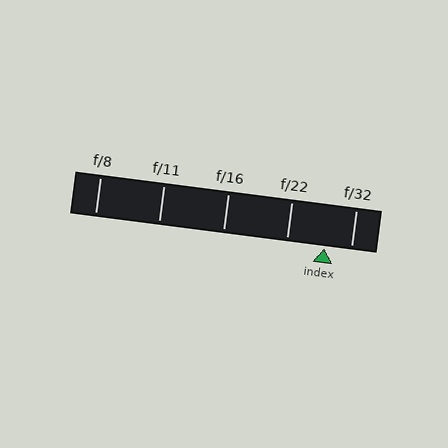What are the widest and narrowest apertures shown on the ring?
The widest aperture shown is f/8 and the narrowest is f/32.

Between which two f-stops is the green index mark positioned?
The index mark is between f/22 and f/32.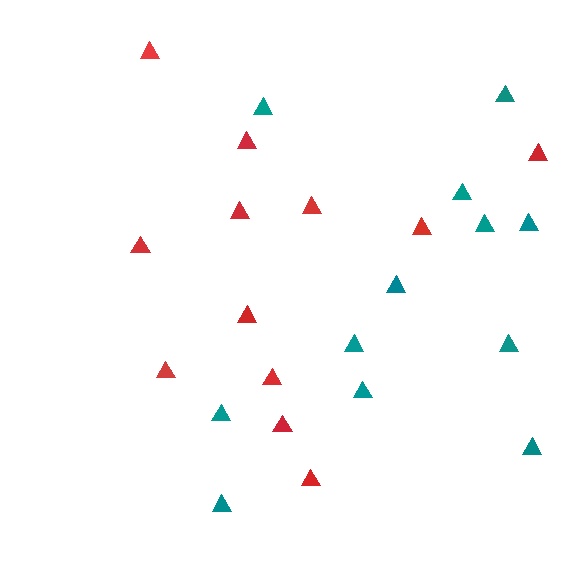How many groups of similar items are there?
There are 2 groups: one group of red triangles (12) and one group of teal triangles (12).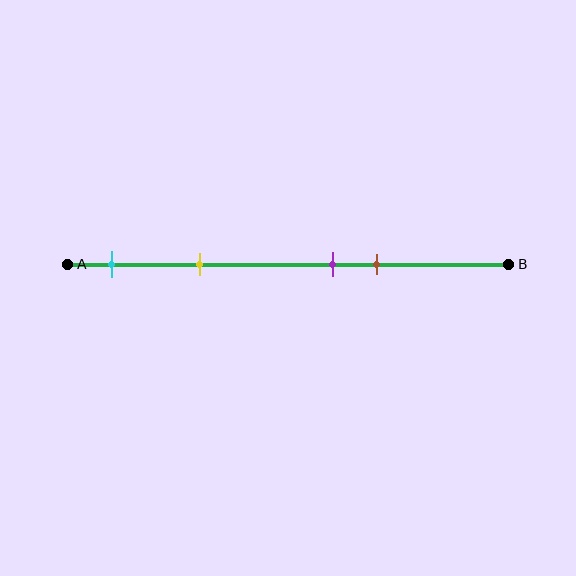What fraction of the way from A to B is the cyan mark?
The cyan mark is approximately 10% (0.1) of the way from A to B.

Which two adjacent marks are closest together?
The purple and brown marks are the closest adjacent pair.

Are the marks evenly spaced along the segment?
No, the marks are not evenly spaced.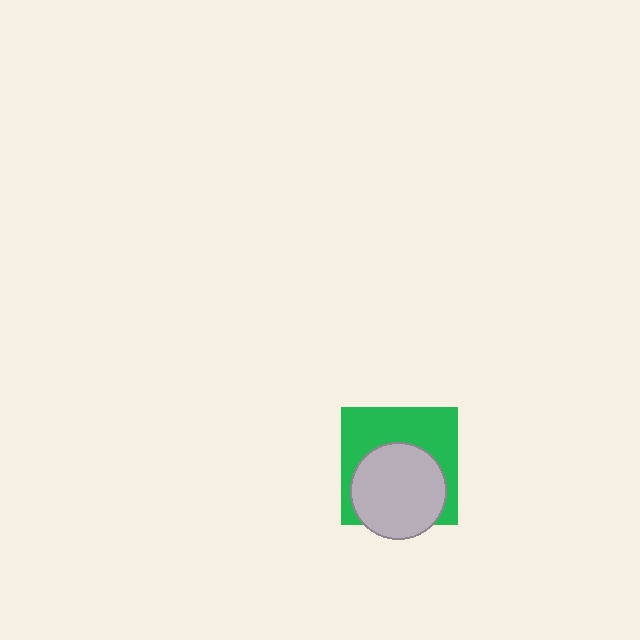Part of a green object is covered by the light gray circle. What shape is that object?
It is a square.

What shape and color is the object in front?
The object in front is a light gray circle.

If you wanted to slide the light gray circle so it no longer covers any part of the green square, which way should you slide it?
Slide it down — that is the most direct way to separate the two shapes.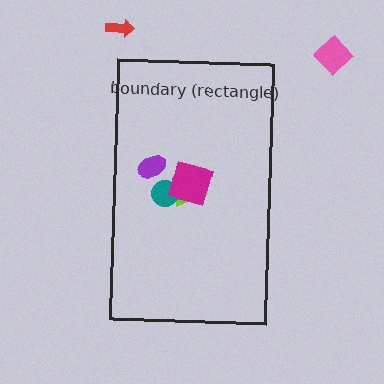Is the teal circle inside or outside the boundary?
Inside.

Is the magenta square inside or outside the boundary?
Inside.